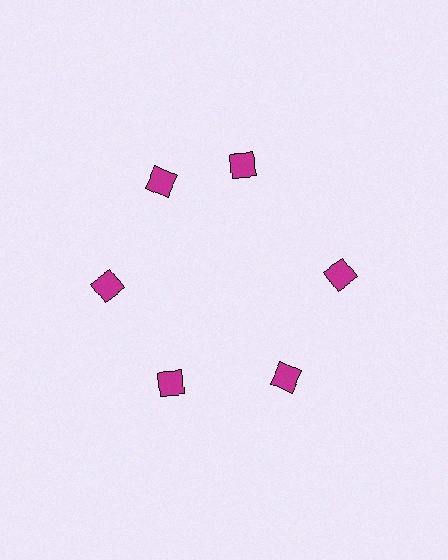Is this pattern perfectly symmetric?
No. The 6 magenta squares are arranged in a ring, but one element near the 1 o'clock position is rotated out of alignment along the ring, breaking the 6-fold rotational symmetry.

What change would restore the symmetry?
The symmetry would be restored by rotating it back into even spacing with its neighbors so that all 6 squares sit at equal angles and equal distance from the center.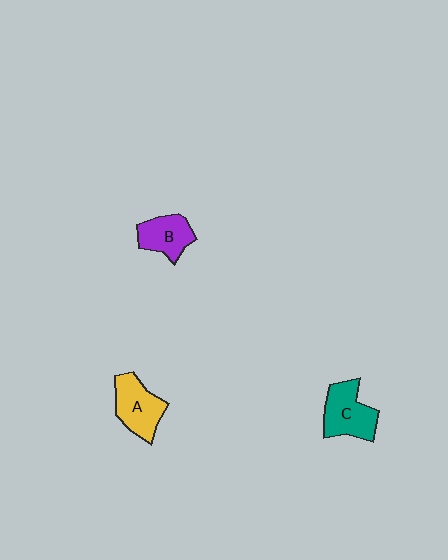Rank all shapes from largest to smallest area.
From largest to smallest: C (teal), A (yellow), B (purple).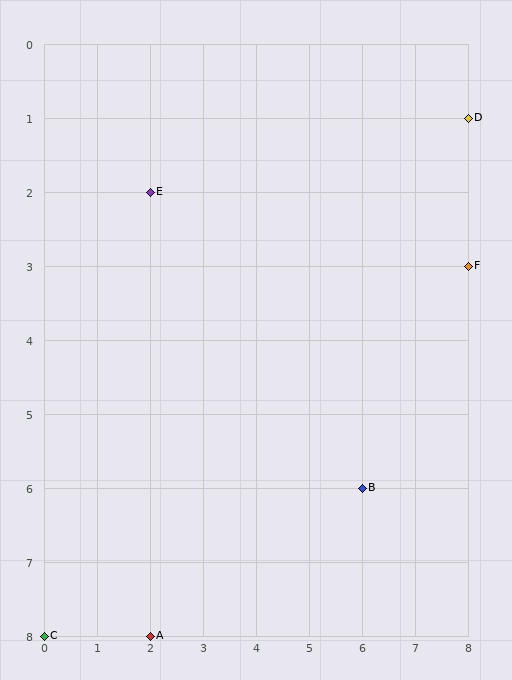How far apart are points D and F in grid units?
Points D and F are 2 rows apart.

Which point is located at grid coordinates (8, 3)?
Point F is at (8, 3).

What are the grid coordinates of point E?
Point E is at grid coordinates (2, 2).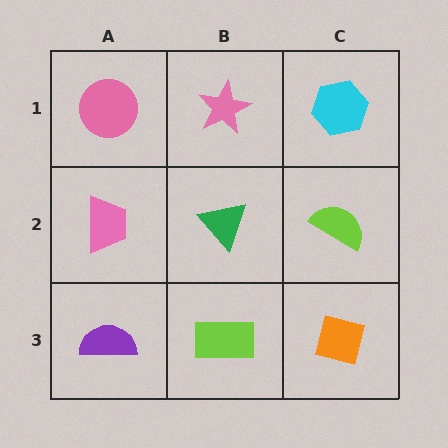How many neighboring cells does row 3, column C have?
2.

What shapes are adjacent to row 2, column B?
A pink star (row 1, column B), a lime rectangle (row 3, column B), a pink trapezoid (row 2, column A), a lime semicircle (row 2, column C).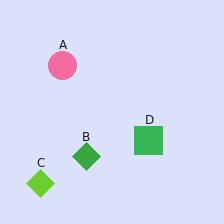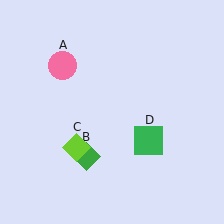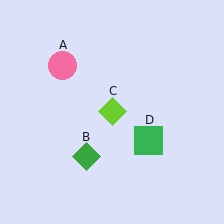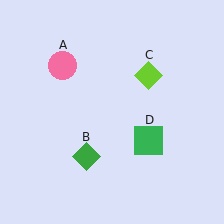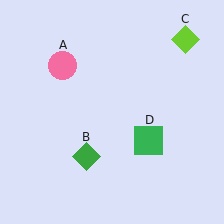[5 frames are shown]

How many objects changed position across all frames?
1 object changed position: lime diamond (object C).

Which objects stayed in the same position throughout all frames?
Pink circle (object A) and green diamond (object B) and green square (object D) remained stationary.